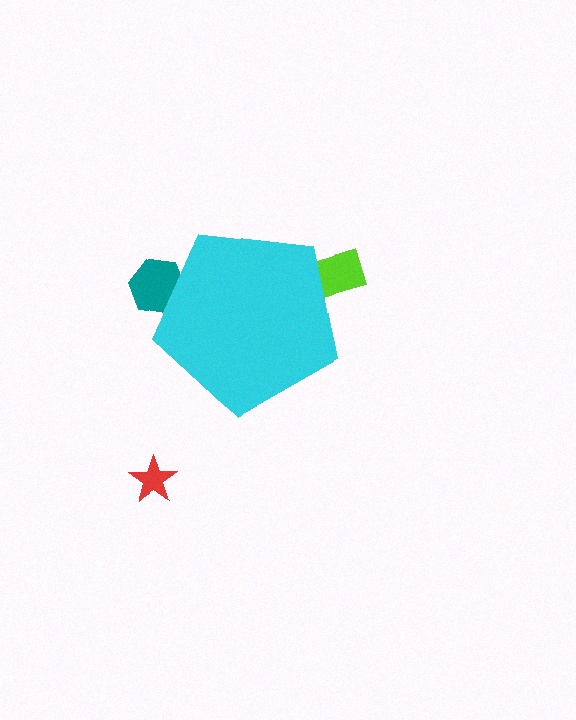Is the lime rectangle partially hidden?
Yes, the lime rectangle is partially hidden behind the cyan pentagon.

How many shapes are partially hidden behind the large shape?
2 shapes are partially hidden.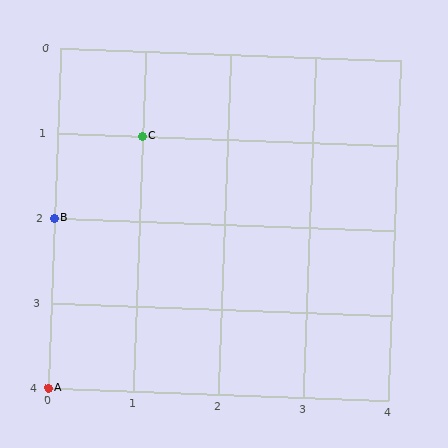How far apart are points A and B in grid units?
Points A and B are 2 rows apart.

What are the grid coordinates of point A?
Point A is at grid coordinates (0, 4).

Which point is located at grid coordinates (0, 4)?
Point A is at (0, 4).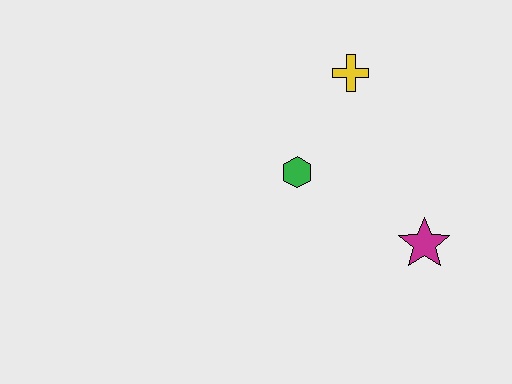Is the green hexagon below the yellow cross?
Yes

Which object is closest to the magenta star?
The green hexagon is closest to the magenta star.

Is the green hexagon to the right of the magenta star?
No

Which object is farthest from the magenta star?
The yellow cross is farthest from the magenta star.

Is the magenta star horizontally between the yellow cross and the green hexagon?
No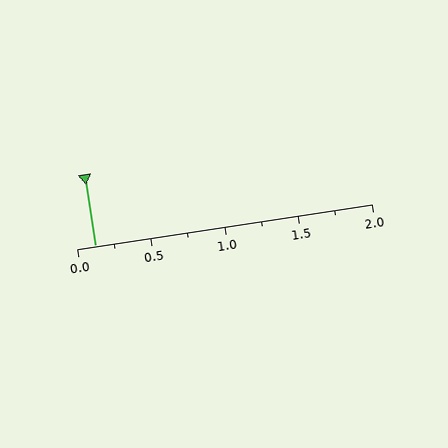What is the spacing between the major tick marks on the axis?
The major ticks are spaced 0.5 apart.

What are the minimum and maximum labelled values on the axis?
The axis runs from 0.0 to 2.0.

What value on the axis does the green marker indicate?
The marker indicates approximately 0.12.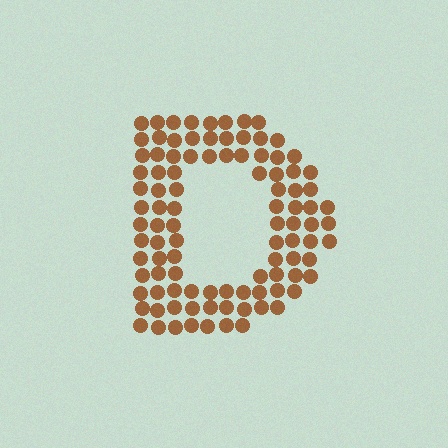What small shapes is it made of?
It is made of small circles.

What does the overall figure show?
The overall figure shows the letter D.